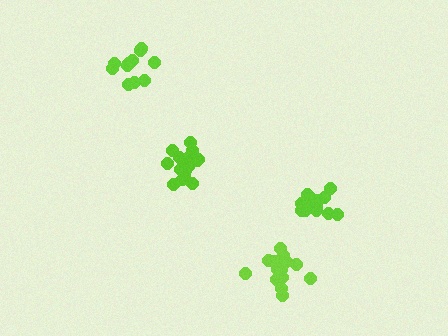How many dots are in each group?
Group 1: 13 dots, Group 2: 12 dots, Group 3: 15 dots, Group 4: 16 dots (56 total).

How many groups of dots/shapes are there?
There are 4 groups.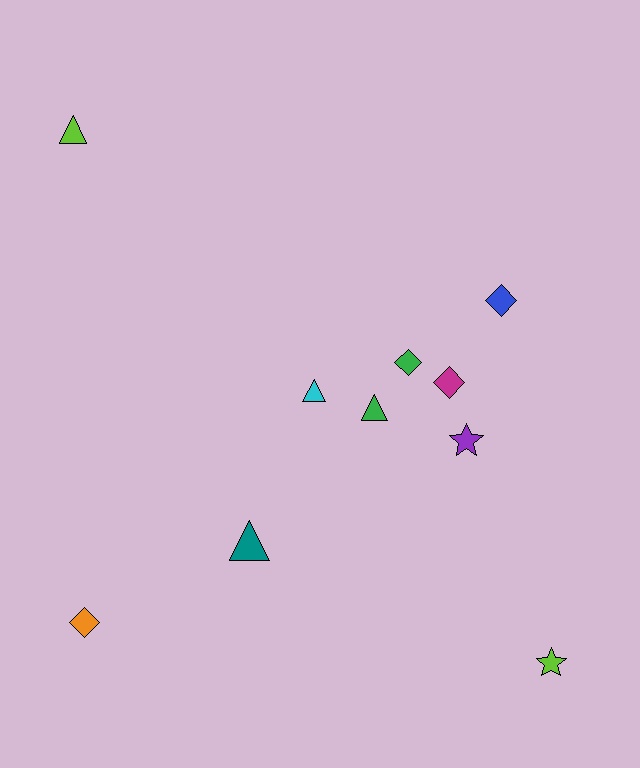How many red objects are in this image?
There are no red objects.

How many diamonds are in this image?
There are 4 diamonds.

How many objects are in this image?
There are 10 objects.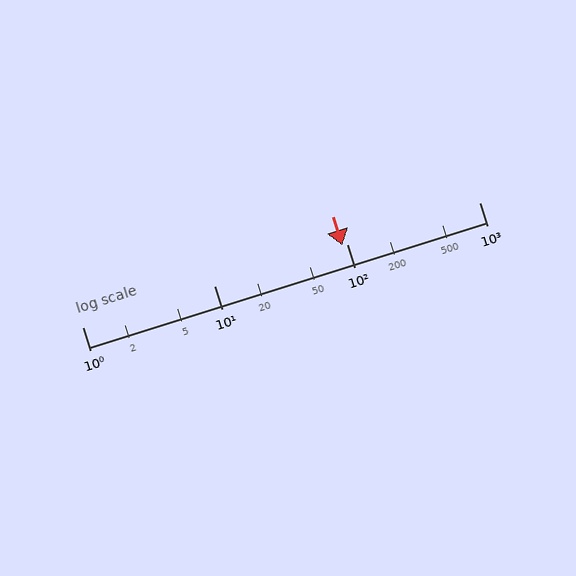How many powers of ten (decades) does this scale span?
The scale spans 3 decades, from 1 to 1000.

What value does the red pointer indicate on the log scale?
The pointer indicates approximately 92.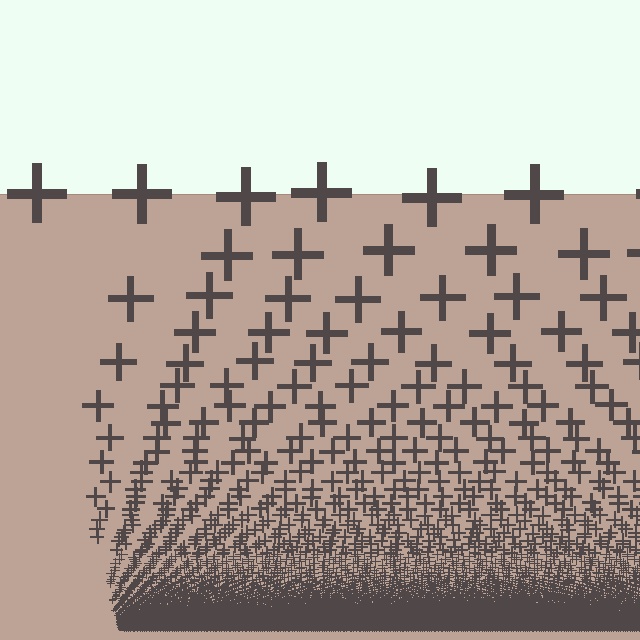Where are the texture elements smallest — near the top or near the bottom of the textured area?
Near the bottom.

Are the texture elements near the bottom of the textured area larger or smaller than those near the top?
Smaller. The gradient is inverted — elements near the bottom are smaller and denser.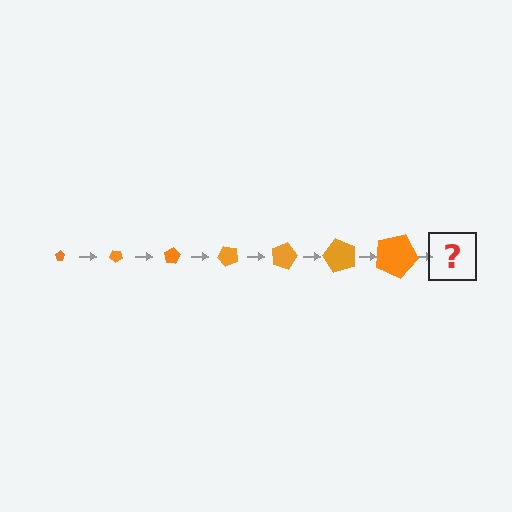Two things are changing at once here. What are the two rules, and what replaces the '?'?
The two rules are that the pentagon grows larger each step and it rotates 40 degrees each step. The '?' should be a pentagon, larger than the previous one and rotated 280 degrees from the start.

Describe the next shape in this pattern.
It should be a pentagon, larger than the previous one and rotated 280 degrees from the start.